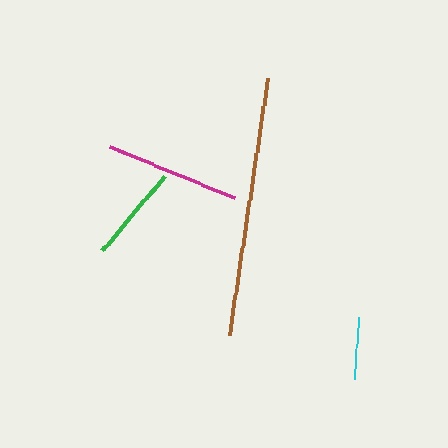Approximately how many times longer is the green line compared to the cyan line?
The green line is approximately 1.6 times the length of the cyan line.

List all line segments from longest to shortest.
From longest to shortest: brown, magenta, green, cyan.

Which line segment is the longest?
The brown line is the longest at approximately 260 pixels.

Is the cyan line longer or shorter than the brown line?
The brown line is longer than the cyan line.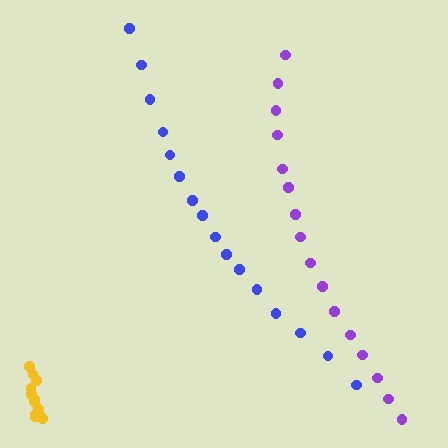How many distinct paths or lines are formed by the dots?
There are 3 distinct paths.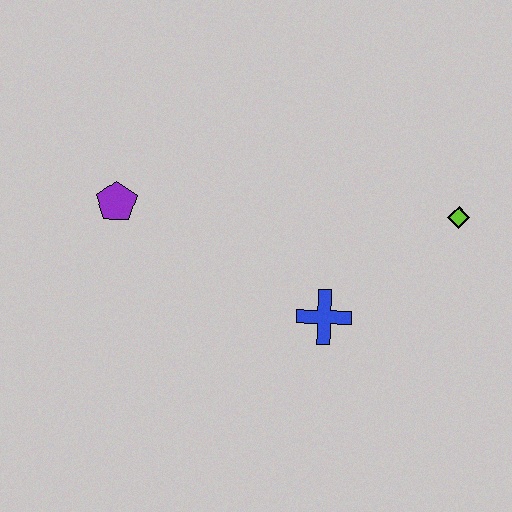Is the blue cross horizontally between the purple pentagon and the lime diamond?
Yes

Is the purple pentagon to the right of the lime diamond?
No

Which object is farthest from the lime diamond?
The purple pentagon is farthest from the lime diamond.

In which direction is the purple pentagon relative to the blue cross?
The purple pentagon is to the left of the blue cross.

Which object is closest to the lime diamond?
The blue cross is closest to the lime diamond.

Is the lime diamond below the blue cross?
No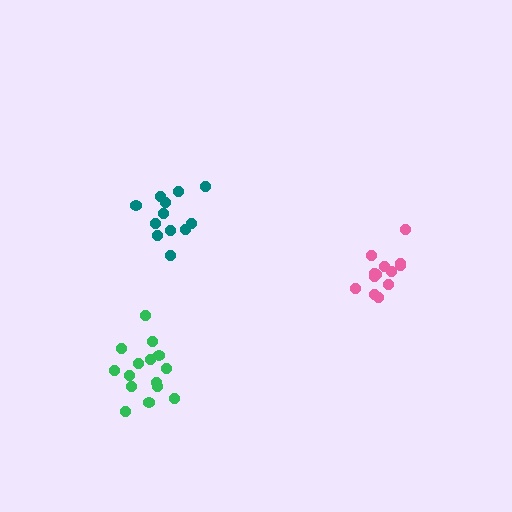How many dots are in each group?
Group 1: 12 dots, Group 2: 15 dots, Group 3: 14 dots (41 total).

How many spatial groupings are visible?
There are 3 spatial groupings.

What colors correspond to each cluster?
The clusters are colored: teal, green, pink.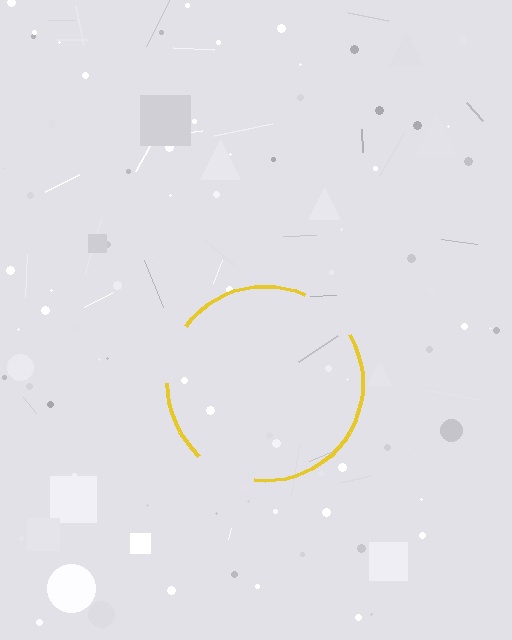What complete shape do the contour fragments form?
The contour fragments form a circle.